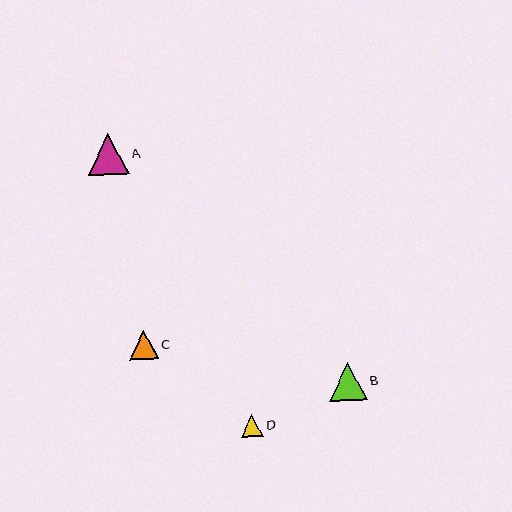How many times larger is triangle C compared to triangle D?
Triangle C is approximately 1.3 times the size of triangle D.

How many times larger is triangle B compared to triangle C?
Triangle B is approximately 1.3 times the size of triangle C.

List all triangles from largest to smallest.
From largest to smallest: A, B, C, D.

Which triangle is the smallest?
Triangle D is the smallest with a size of approximately 22 pixels.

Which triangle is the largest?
Triangle A is the largest with a size of approximately 41 pixels.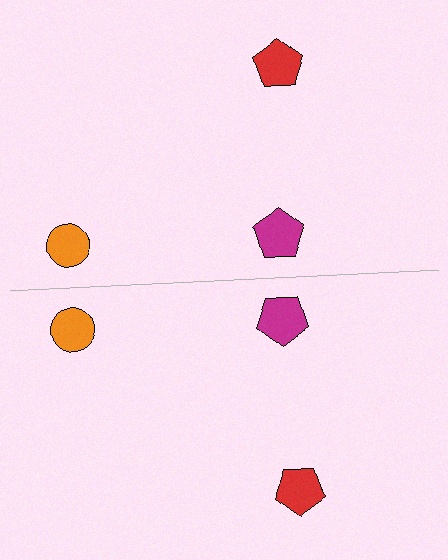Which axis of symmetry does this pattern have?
The pattern has a horizontal axis of symmetry running through the center of the image.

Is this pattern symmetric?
Yes, this pattern has bilateral (reflection) symmetry.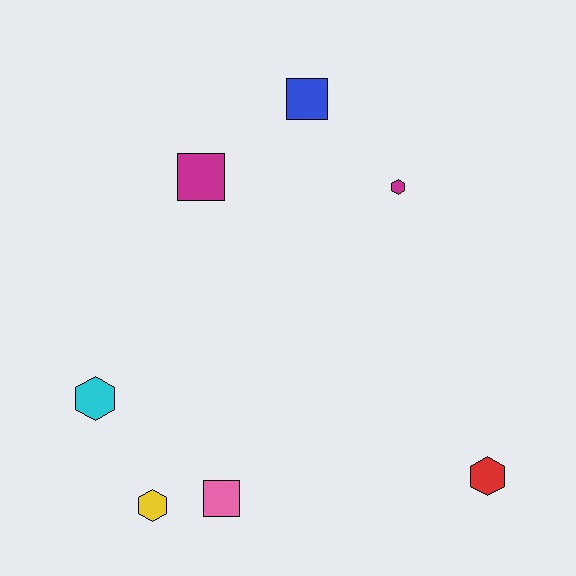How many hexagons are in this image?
There are 4 hexagons.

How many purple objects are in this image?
There are no purple objects.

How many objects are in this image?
There are 7 objects.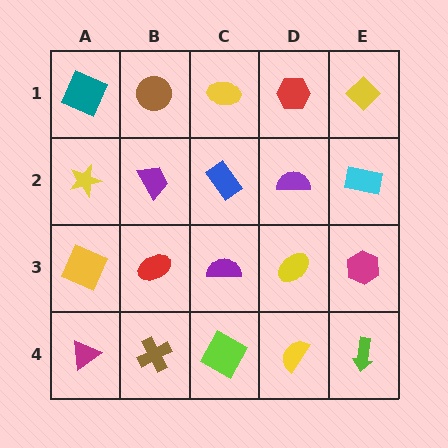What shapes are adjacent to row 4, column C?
A purple semicircle (row 3, column C), a brown cross (row 4, column B), a yellow semicircle (row 4, column D).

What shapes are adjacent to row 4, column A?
A yellow square (row 3, column A), a brown cross (row 4, column B).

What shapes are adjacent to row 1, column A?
A yellow star (row 2, column A), a brown circle (row 1, column B).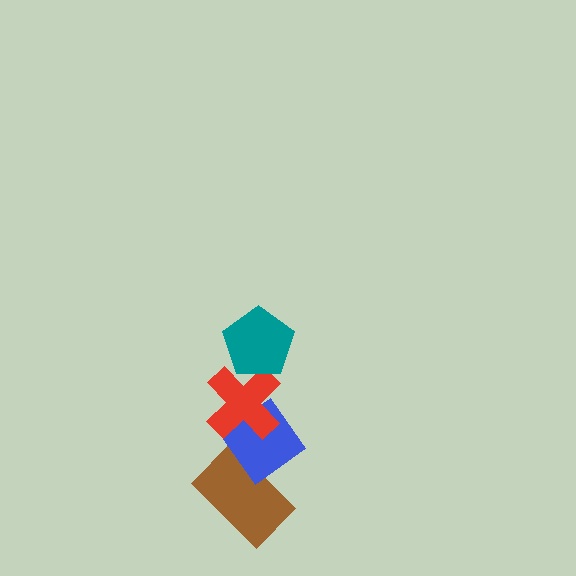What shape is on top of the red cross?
The teal pentagon is on top of the red cross.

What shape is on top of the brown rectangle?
The blue diamond is on top of the brown rectangle.